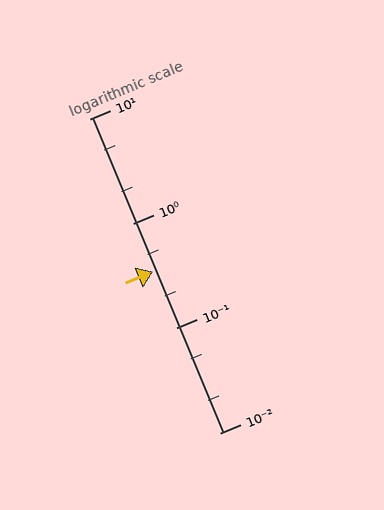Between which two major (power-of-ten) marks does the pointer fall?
The pointer is between 0.1 and 1.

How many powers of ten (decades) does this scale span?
The scale spans 3 decades, from 0.01 to 10.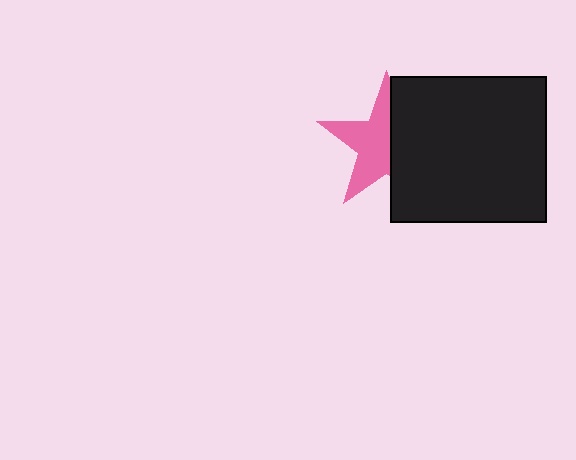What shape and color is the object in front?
The object in front is a black rectangle.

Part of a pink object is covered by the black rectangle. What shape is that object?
It is a star.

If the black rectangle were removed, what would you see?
You would see the complete pink star.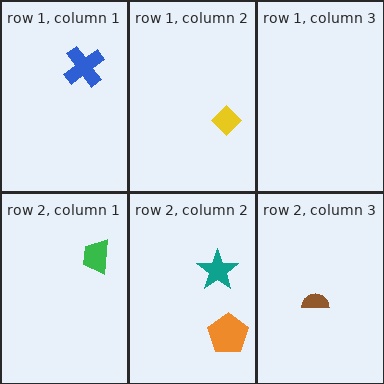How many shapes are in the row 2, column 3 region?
1.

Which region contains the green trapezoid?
The row 2, column 1 region.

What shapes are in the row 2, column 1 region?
The green trapezoid.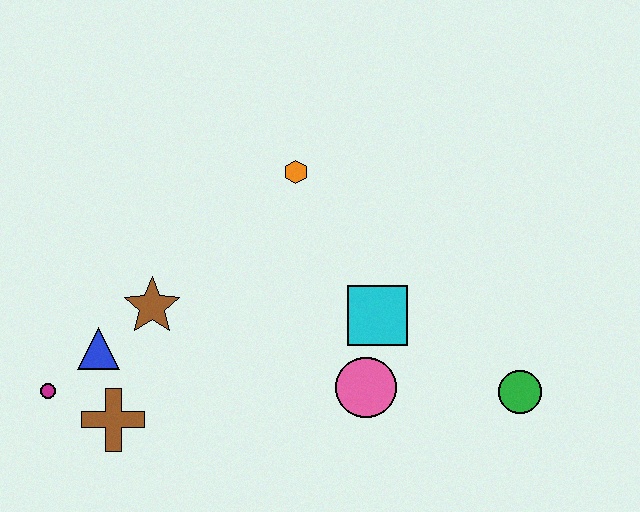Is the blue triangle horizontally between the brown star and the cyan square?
No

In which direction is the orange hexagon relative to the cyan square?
The orange hexagon is above the cyan square.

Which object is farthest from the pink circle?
The magenta circle is farthest from the pink circle.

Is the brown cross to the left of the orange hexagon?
Yes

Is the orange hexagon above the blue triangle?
Yes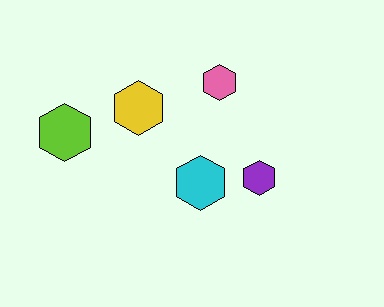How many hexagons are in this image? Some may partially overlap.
There are 5 hexagons.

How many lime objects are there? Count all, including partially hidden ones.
There is 1 lime object.